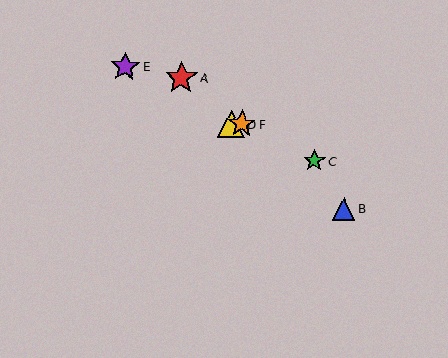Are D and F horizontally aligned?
Yes, both are at y≈124.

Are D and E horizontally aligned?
No, D is at y≈124 and E is at y≈67.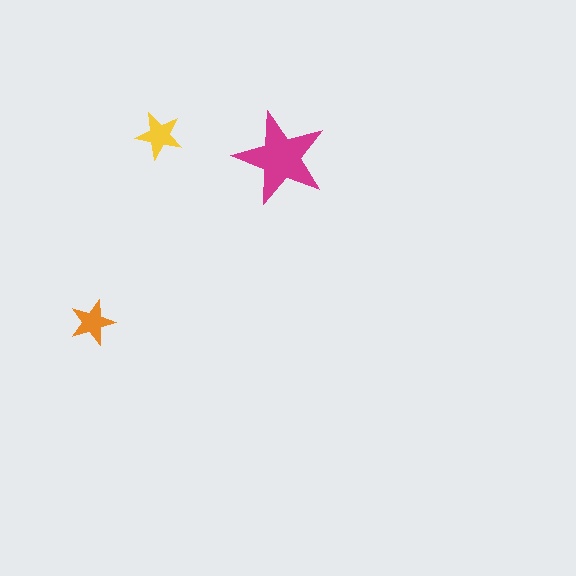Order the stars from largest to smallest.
the magenta one, the yellow one, the orange one.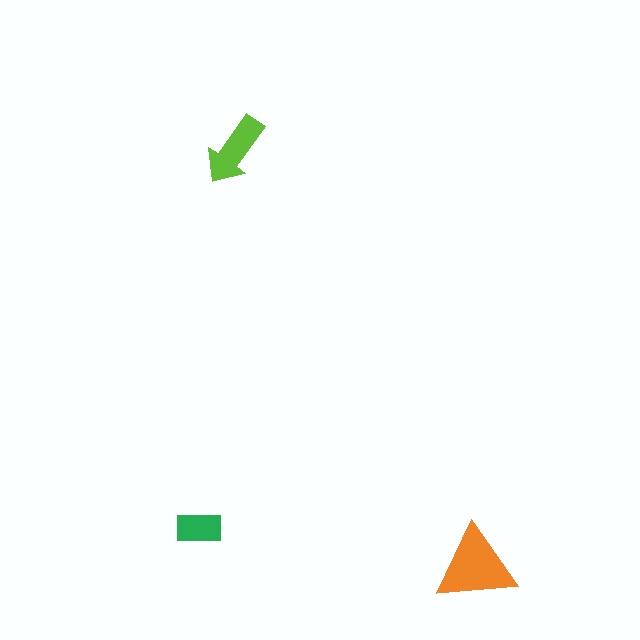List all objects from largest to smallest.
The orange triangle, the lime arrow, the green rectangle.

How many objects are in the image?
There are 3 objects in the image.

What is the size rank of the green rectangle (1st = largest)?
3rd.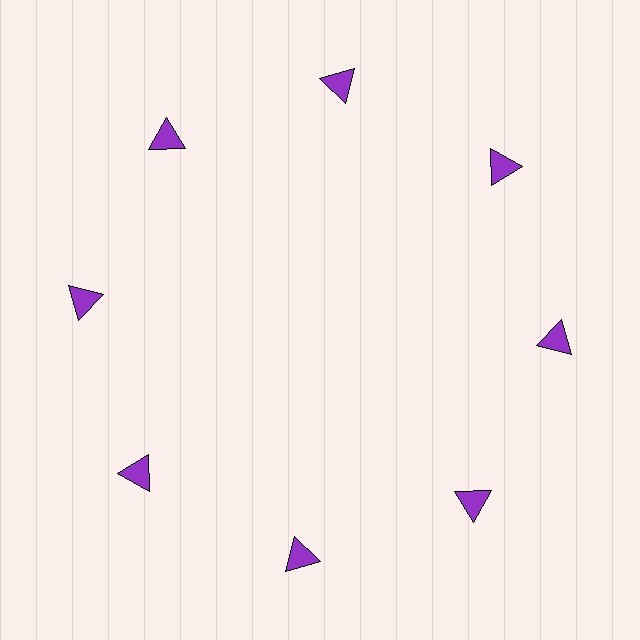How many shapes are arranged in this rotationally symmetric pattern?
There are 8 shapes, arranged in 8 groups of 1.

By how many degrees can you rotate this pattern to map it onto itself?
The pattern maps onto itself every 45 degrees of rotation.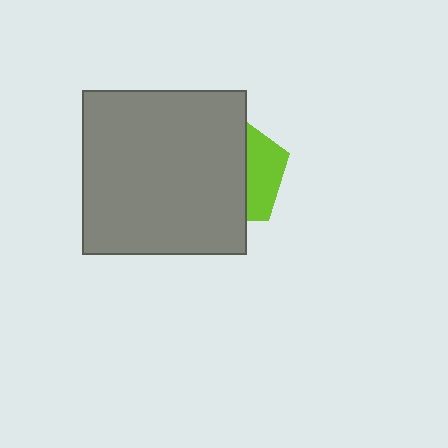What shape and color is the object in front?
The object in front is a gray square.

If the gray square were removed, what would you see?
You would see the complete lime pentagon.